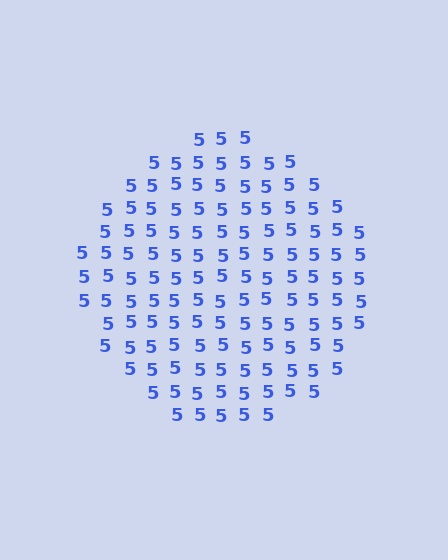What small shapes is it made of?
It is made of small digit 5's.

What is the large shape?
The large shape is a circle.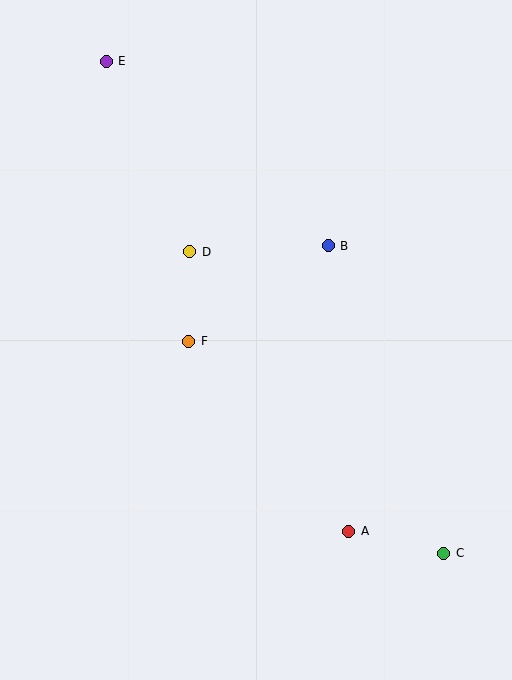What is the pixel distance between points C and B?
The distance between C and B is 329 pixels.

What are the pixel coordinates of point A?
Point A is at (349, 531).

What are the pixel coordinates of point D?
Point D is at (190, 252).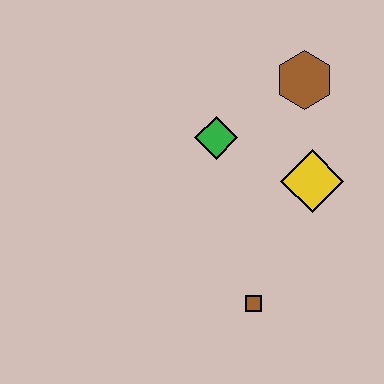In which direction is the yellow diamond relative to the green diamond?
The yellow diamond is to the right of the green diamond.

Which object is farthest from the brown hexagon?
The brown square is farthest from the brown hexagon.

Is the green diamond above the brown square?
Yes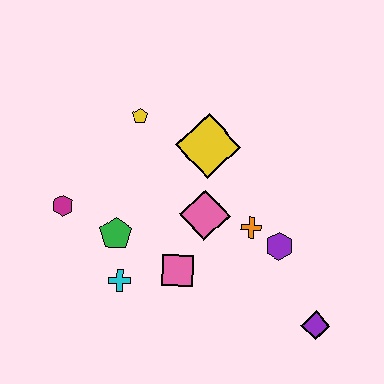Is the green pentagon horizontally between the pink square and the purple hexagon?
No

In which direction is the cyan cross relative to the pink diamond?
The cyan cross is to the left of the pink diamond.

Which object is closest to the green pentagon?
The cyan cross is closest to the green pentagon.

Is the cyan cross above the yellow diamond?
No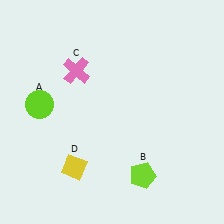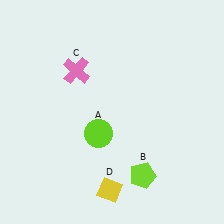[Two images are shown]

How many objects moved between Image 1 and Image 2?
2 objects moved between the two images.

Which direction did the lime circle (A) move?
The lime circle (A) moved right.